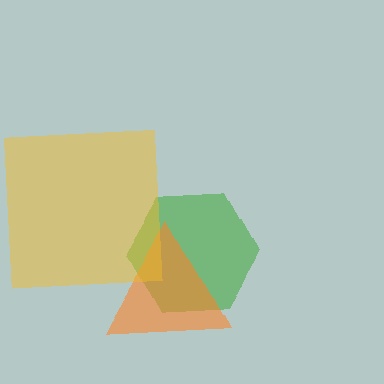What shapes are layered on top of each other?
The layered shapes are: a green hexagon, an orange triangle, a yellow square.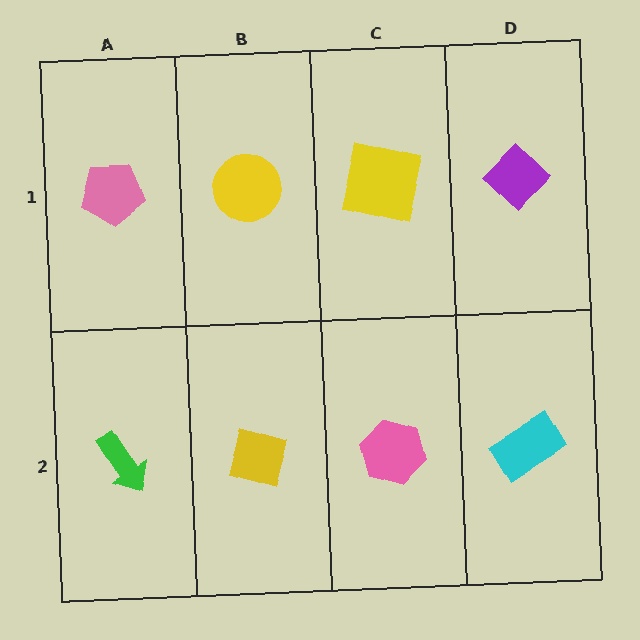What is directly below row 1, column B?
A yellow diamond.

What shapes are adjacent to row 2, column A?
A pink pentagon (row 1, column A), a yellow diamond (row 2, column B).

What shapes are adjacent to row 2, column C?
A yellow square (row 1, column C), a yellow diamond (row 2, column B), a cyan rectangle (row 2, column D).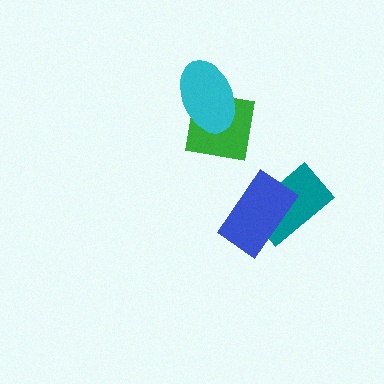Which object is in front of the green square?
The cyan ellipse is in front of the green square.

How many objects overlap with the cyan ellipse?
1 object overlaps with the cyan ellipse.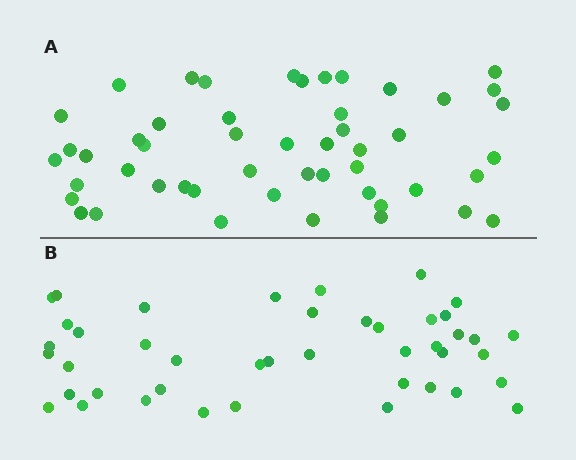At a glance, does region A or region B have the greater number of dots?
Region A (the top region) has more dots.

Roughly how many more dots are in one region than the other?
Region A has roughly 8 or so more dots than region B.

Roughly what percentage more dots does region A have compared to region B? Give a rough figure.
About 15% more.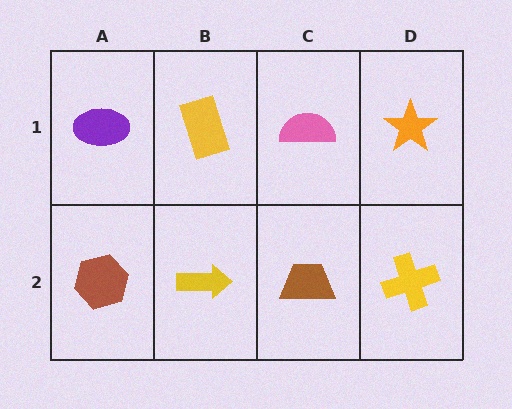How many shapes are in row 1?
4 shapes.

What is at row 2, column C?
A brown trapezoid.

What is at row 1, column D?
An orange star.